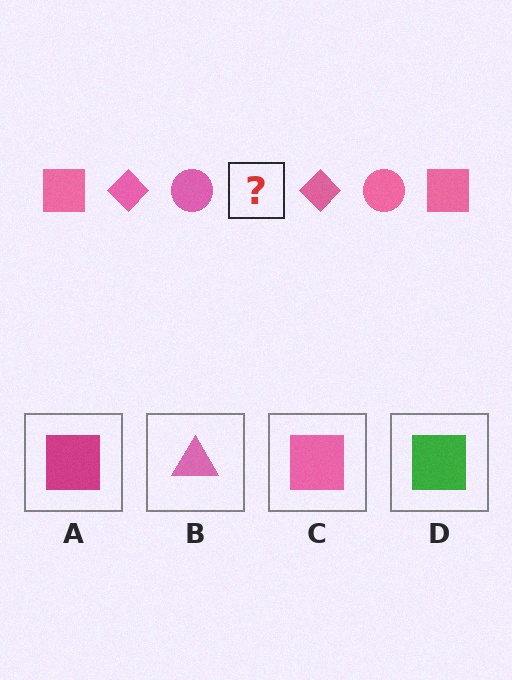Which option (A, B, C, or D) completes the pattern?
C.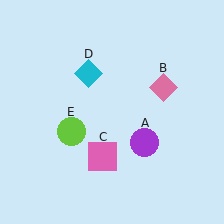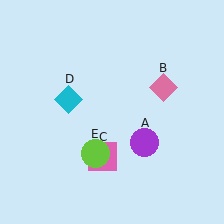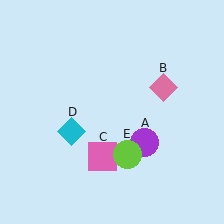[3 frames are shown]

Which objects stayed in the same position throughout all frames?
Purple circle (object A) and pink diamond (object B) and pink square (object C) remained stationary.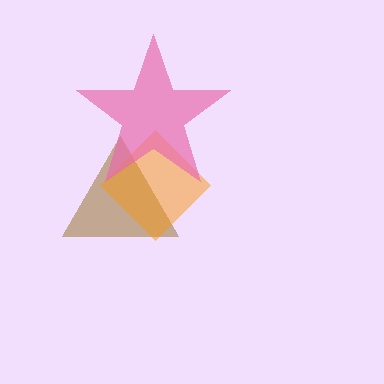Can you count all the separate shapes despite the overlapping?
Yes, there are 3 separate shapes.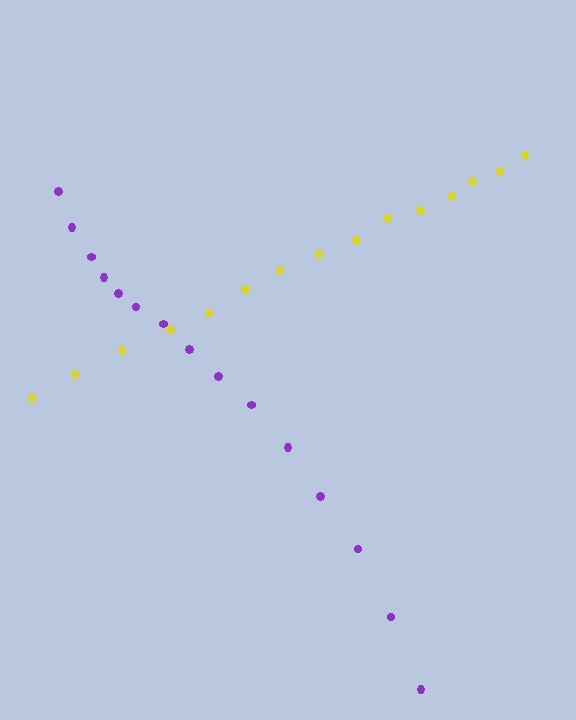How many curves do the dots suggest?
There are 2 distinct paths.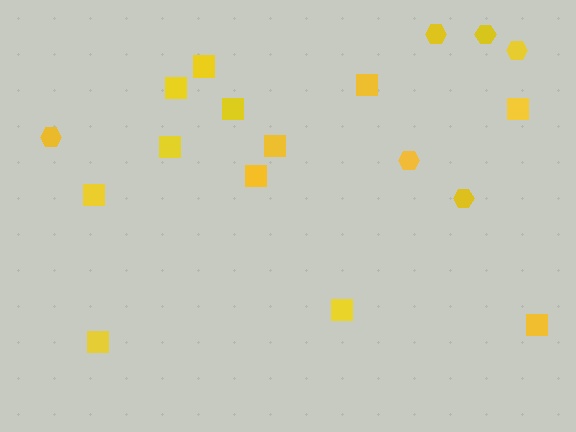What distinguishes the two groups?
There are 2 groups: one group of squares (12) and one group of hexagons (6).